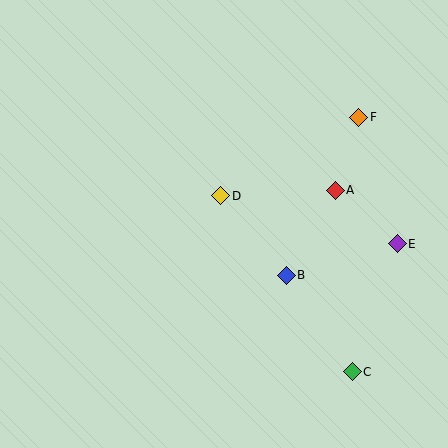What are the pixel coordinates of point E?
Point E is at (397, 244).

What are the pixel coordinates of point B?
Point B is at (286, 275).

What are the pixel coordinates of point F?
Point F is at (358, 117).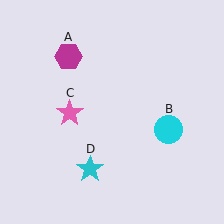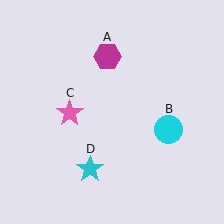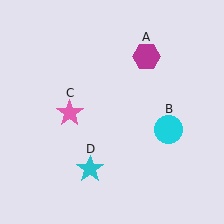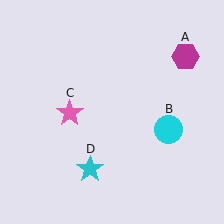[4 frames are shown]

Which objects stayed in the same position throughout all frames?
Cyan circle (object B) and pink star (object C) and cyan star (object D) remained stationary.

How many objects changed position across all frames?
1 object changed position: magenta hexagon (object A).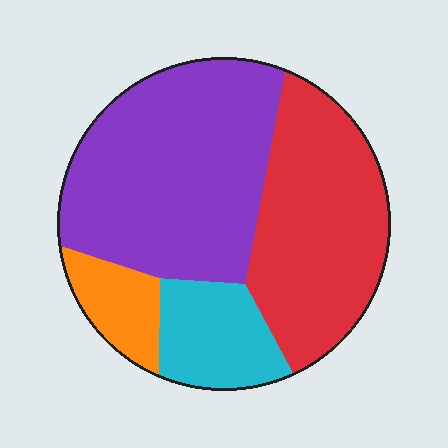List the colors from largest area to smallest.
From largest to smallest: purple, red, cyan, orange.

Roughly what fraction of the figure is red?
Red takes up about one third (1/3) of the figure.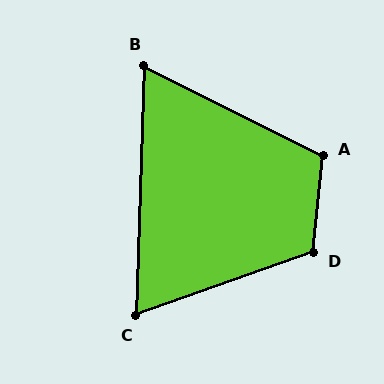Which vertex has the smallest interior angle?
B, at approximately 65 degrees.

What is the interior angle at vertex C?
Approximately 69 degrees (acute).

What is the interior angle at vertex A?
Approximately 111 degrees (obtuse).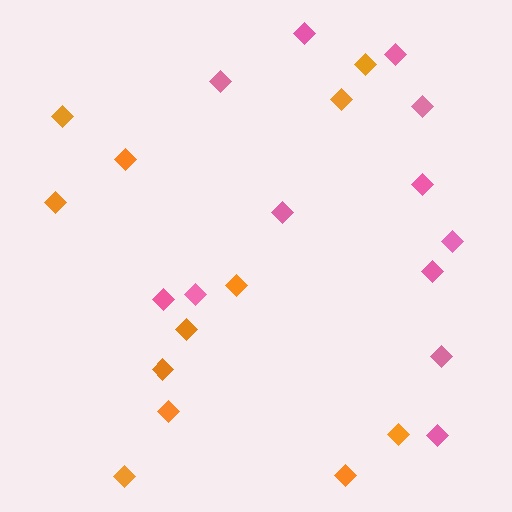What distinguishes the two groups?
There are 2 groups: one group of orange diamonds (12) and one group of pink diamonds (12).